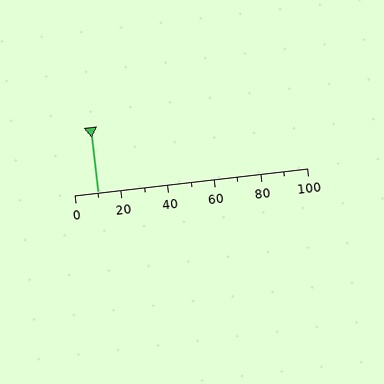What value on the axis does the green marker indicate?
The marker indicates approximately 10.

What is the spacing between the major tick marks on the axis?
The major ticks are spaced 20 apart.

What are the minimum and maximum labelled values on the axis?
The axis runs from 0 to 100.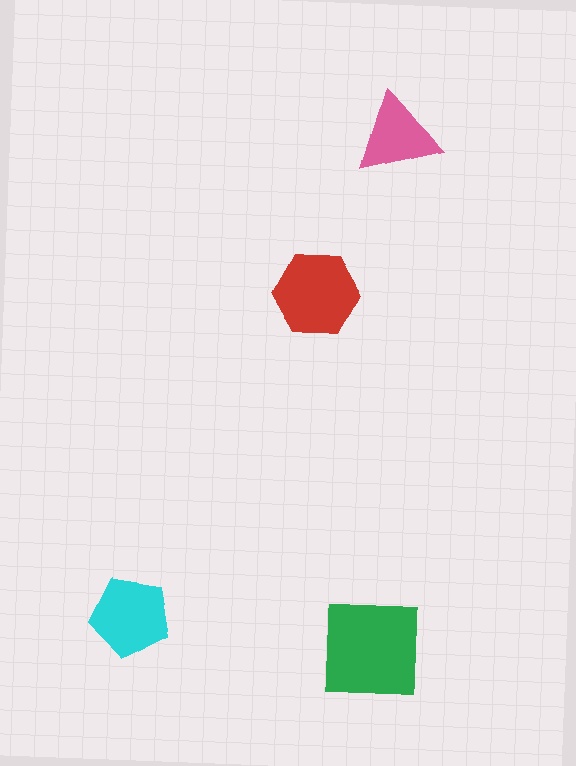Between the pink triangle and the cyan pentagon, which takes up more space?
The cyan pentagon.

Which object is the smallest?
The pink triangle.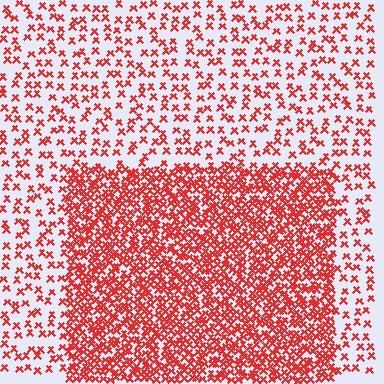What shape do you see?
I see a rectangle.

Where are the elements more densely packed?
The elements are more densely packed inside the rectangle boundary.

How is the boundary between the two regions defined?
The boundary is defined by a change in element density (approximately 2.9x ratio). All elements are the same color, size, and shape.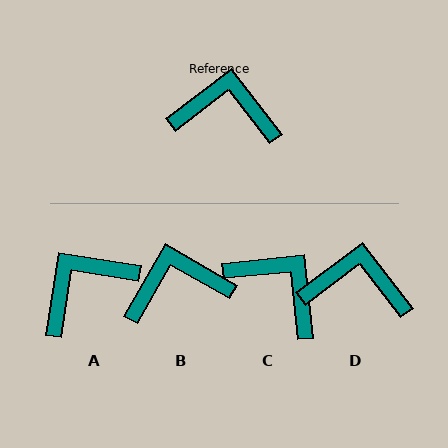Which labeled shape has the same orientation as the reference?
D.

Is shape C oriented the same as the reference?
No, it is off by about 32 degrees.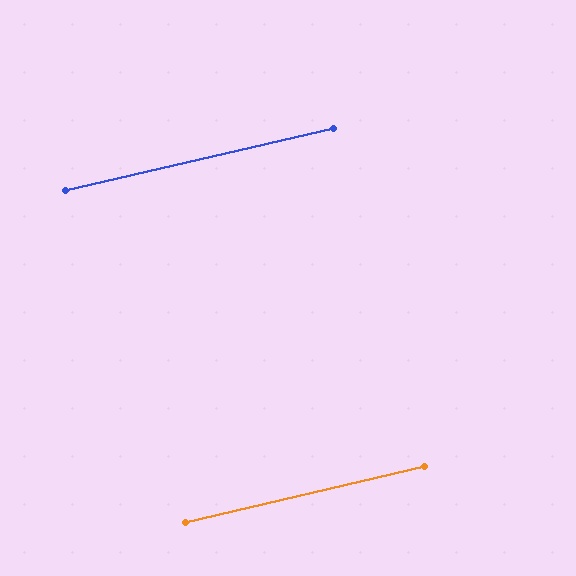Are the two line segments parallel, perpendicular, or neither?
Parallel — their directions differ by only 0.2°.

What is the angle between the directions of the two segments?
Approximately 0 degrees.